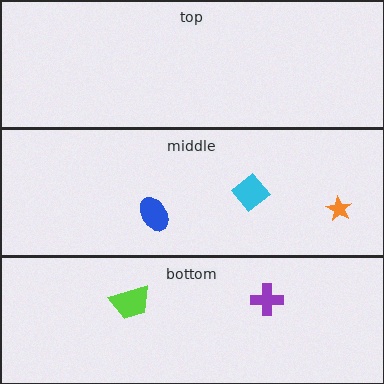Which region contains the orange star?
The middle region.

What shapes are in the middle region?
The blue ellipse, the cyan diamond, the orange star.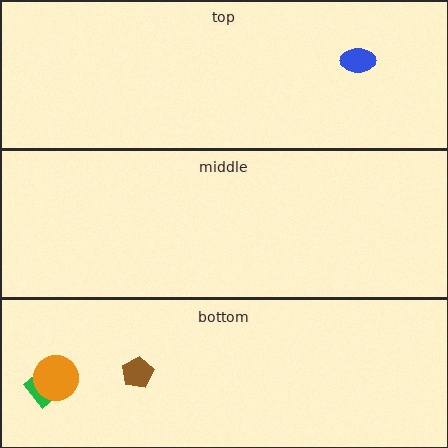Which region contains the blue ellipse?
The top region.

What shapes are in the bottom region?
The brown pentagon, the green diamond, the orange circle.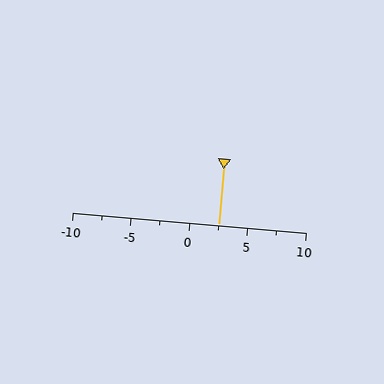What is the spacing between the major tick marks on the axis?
The major ticks are spaced 5 apart.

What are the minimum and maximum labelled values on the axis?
The axis runs from -10 to 10.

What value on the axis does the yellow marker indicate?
The marker indicates approximately 2.5.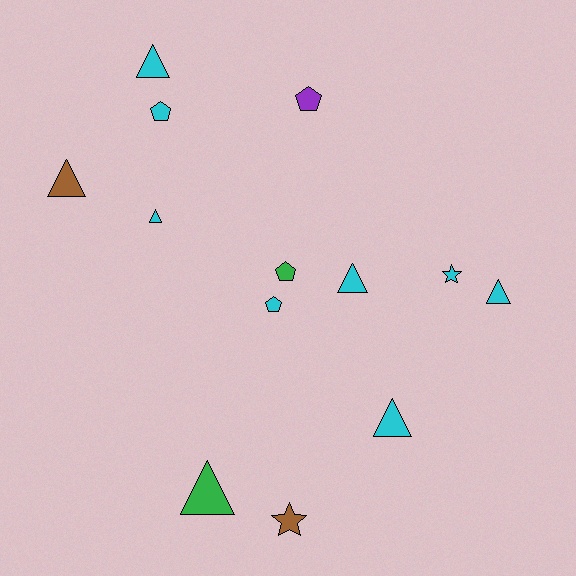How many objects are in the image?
There are 13 objects.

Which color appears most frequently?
Cyan, with 8 objects.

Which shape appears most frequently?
Triangle, with 7 objects.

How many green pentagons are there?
There is 1 green pentagon.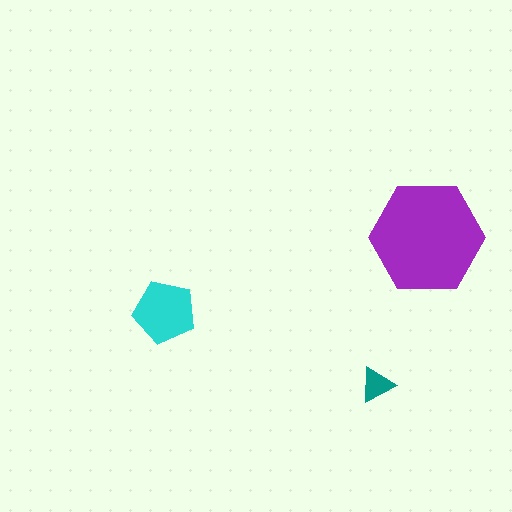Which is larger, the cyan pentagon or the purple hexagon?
The purple hexagon.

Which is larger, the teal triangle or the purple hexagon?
The purple hexagon.